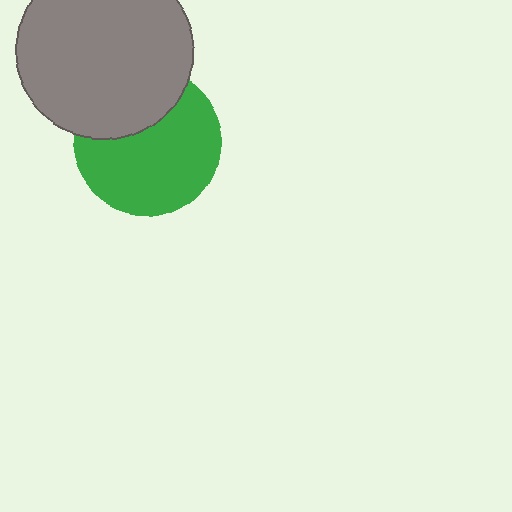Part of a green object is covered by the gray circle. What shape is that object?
It is a circle.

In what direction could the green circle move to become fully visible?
The green circle could move down. That would shift it out from behind the gray circle entirely.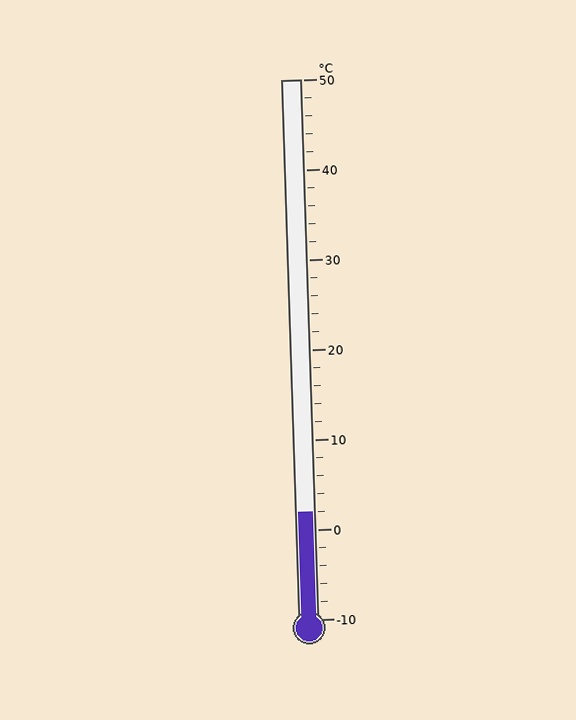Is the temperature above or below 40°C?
The temperature is below 40°C.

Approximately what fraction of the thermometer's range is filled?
The thermometer is filled to approximately 20% of its range.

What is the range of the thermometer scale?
The thermometer scale ranges from -10°C to 50°C.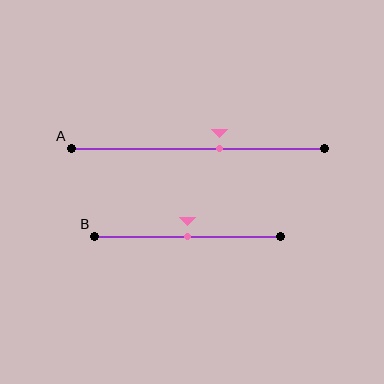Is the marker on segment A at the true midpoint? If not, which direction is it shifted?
No, the marker on segment A is shifted to the right by about 8% of the segment length.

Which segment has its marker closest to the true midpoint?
Segment B has its marker closest to the true midpoint.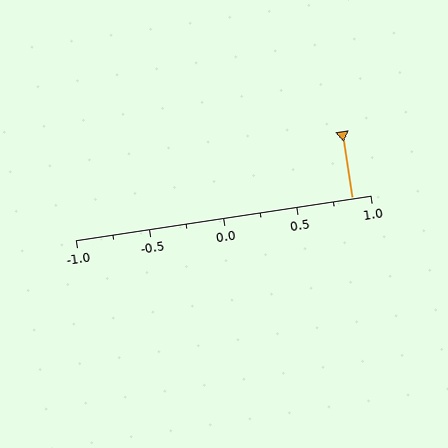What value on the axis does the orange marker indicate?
The marker indicates approximately 0.88.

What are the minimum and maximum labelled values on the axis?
The axis runs from -1.0 to 1.0.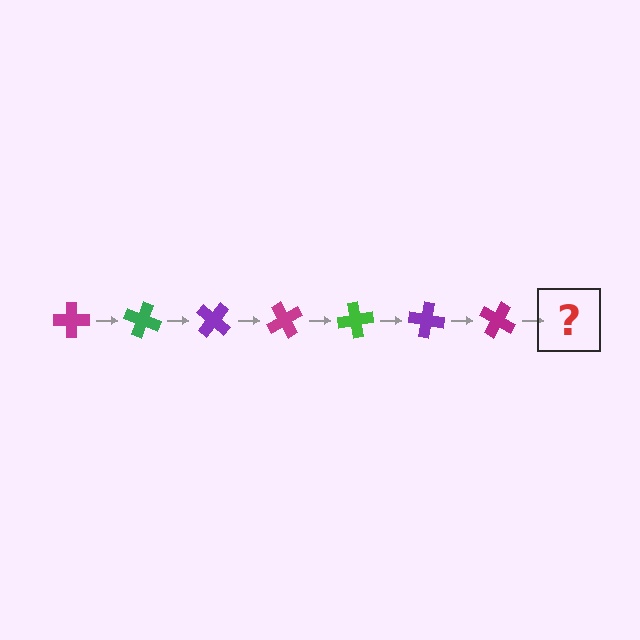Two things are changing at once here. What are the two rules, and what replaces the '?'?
The two rules are that it rotates 20 degrees each step and the color cycles through magenta, green, and purple. The '?' should be a green cross, rotated 140 degrees from the start.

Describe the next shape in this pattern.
It should be a green cross, rotated 140 degrees from the start.